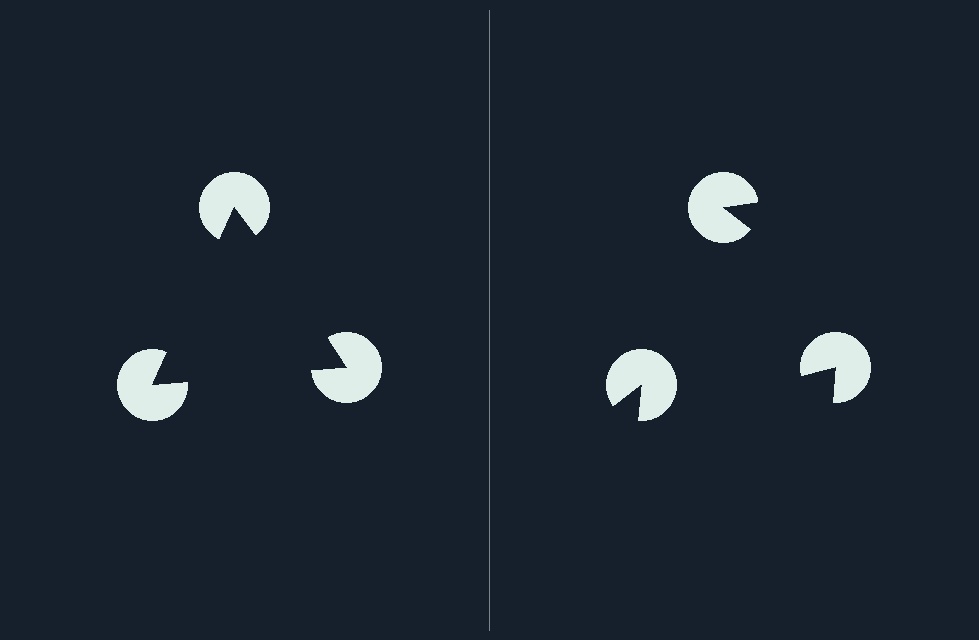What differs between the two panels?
The pac-man discs are positioned identically on both sides; only the wedge orientations differ. On the left they align to a triangle; on the right they are misaligned.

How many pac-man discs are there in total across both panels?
6 — 3 on each side.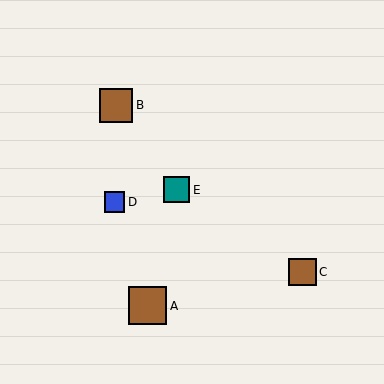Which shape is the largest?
The brown square (labeled A) is the largest.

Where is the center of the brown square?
The center of the brown square is at (116, 105).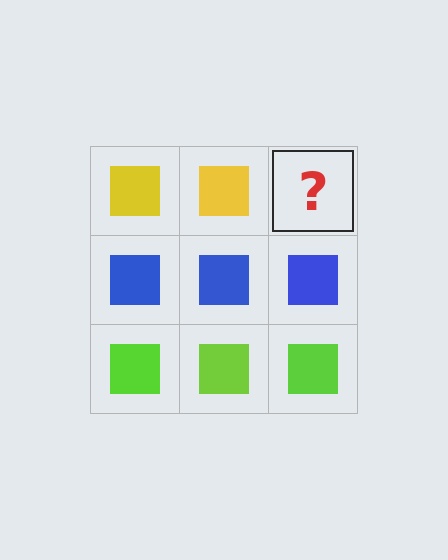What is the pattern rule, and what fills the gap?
The rule is that each row has a consistent color. The gap should be filled with a yellow square.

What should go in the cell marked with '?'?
The missing cell should contain a yellow square.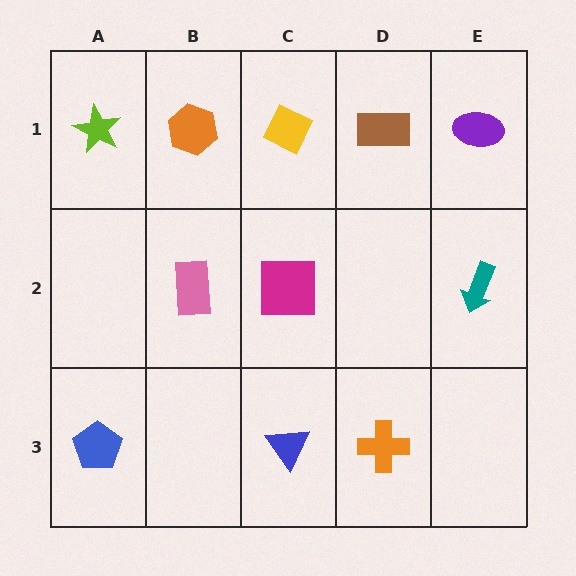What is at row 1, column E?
A purple ellipse.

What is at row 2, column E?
A teal arrow.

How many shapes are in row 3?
3 shapes.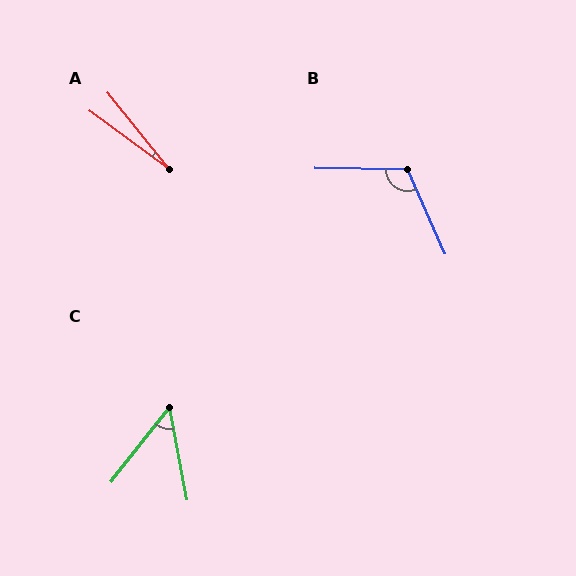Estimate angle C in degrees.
Approximately 49 degrees.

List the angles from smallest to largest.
A (15°), C (49°), B (115°).